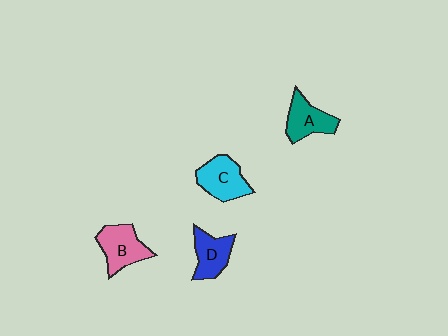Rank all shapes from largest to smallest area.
From largest to smallest: C (cyan), B (pink), A (teal), D (blue).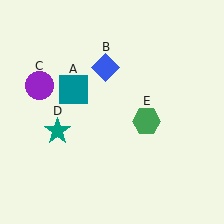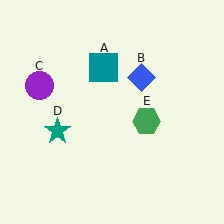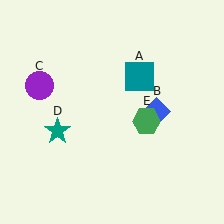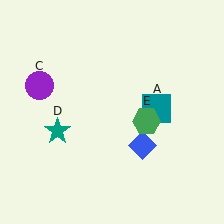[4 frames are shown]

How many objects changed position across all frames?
2 objects changed position: teal square (object A), blue diamond (object B).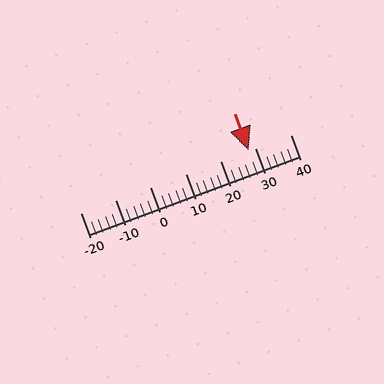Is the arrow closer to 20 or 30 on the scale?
The arrow is closer to 30.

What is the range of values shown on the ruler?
The ruler shows values from -20 to 40.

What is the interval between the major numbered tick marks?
The major tick marks are spaced 10 units apart.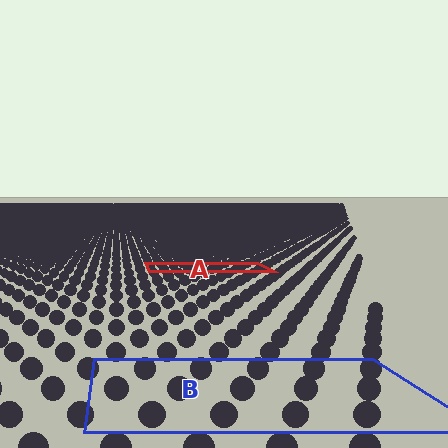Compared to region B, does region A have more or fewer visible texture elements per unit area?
Region A has more texture elements per unit area — they are packed more densely because it is farther away.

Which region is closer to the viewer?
Region B is closer. The texture elements there are larger and more spread out.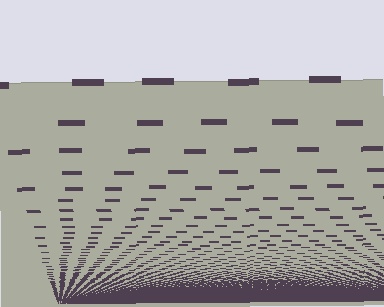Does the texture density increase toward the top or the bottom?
Density increases toward the bottom.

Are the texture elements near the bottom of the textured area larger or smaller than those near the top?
Smaller. The gradient is inverted — elements near the bottom are smaller and denser.